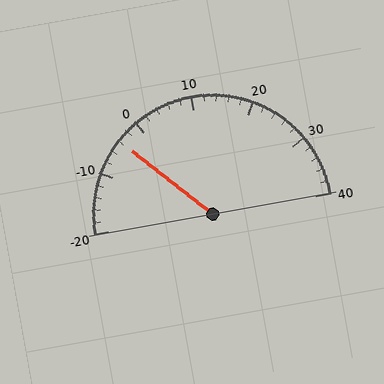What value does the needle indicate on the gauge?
The needle indicates approximately -4.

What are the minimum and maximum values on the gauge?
The gauge ranges from -20 to 40.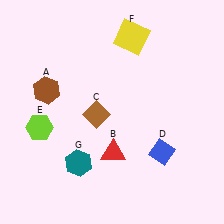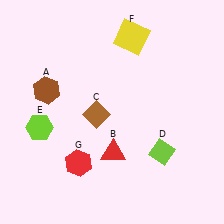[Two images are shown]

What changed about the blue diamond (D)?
In Image 1, D is blue. In Image 2, it changed to lime.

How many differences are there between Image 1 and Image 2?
There are 2 differences between the two images.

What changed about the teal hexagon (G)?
In Image 1, G is teal. In Image 2, it changed to red.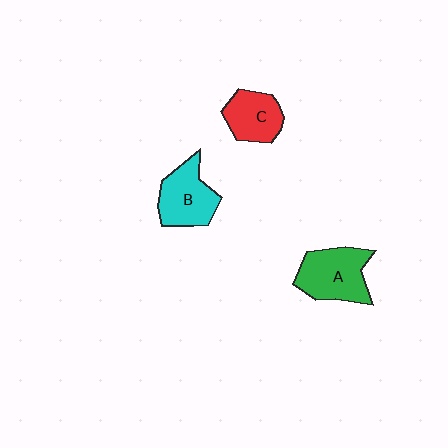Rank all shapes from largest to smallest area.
From largest to smallest: A (green), B (cyan), C (red).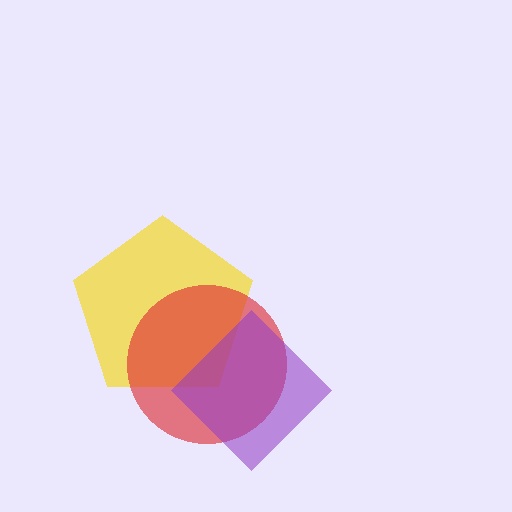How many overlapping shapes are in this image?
There are 3 overlapping shapes in the image.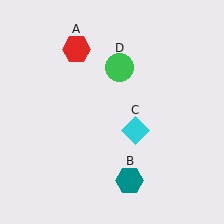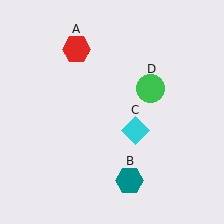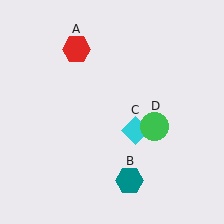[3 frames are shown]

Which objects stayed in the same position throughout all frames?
Red hexagon (object A) and teal hexagon (object B) and cyan diamond (object C) remained stationary.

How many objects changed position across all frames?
1 object changed position: green circle (object D).